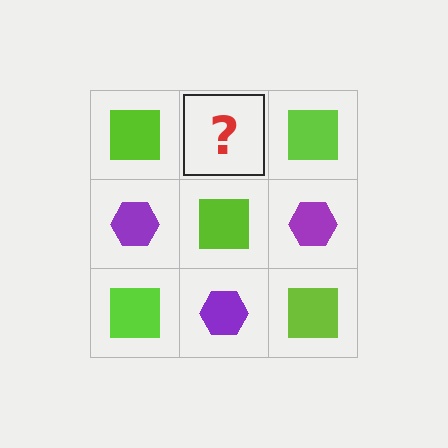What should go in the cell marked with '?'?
The missing cell should contain a purple hexagon.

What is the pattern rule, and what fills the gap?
The rule is that it alternates lime square and purple hexagon in a checkerboard pattern. The gap should be filled with a purple hexagon.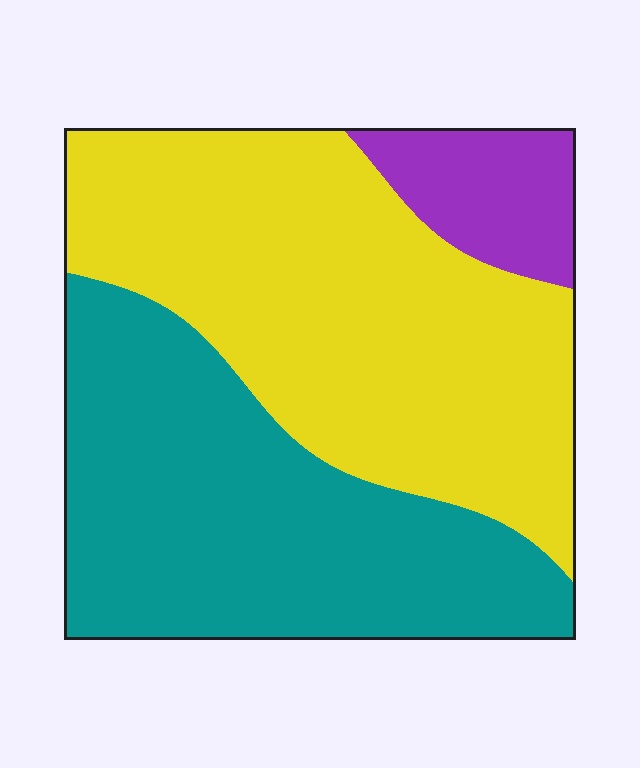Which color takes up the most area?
Yellow, at roughly 50%.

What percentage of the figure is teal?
Teal takes up between a quarter and a half of the figure.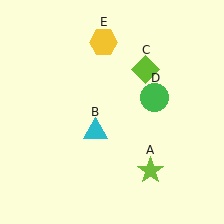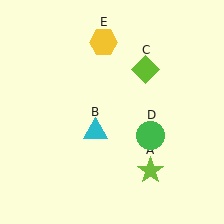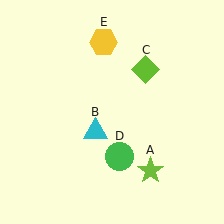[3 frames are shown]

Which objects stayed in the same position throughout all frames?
Lime star (object A) and cyan triangle (object B) and lime diamond (object C) and yellow hexagon (object E) remained stationary.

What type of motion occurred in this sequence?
The green circle (object D) rotated clockwise around the center of the scene.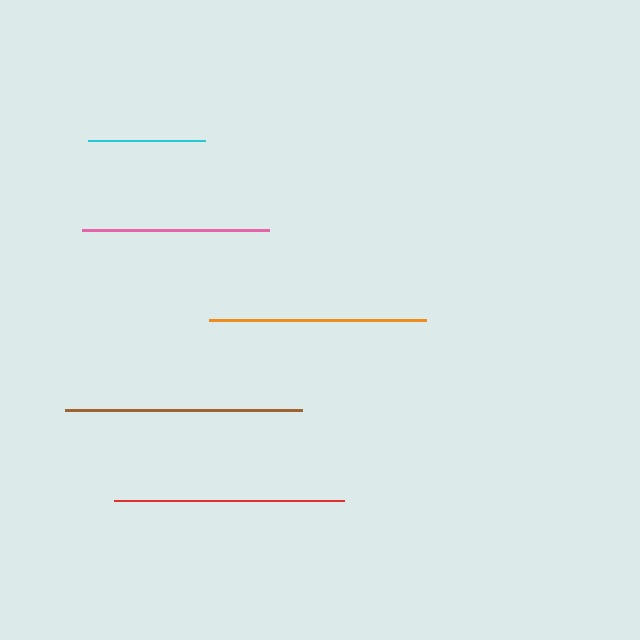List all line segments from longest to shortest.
From longest to shortest: brown, red, orange, pink, cyan.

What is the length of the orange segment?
The orange segment is approximately 217 pixels long.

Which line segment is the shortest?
The cyan line is the shortest at approximately 117 pixels.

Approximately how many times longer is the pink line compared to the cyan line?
The pink line is approximately 1.6 times the length of the cyan line.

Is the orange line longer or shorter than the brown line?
The brown line is longer than the orange line.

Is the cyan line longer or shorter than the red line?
The red line is longer than the cyan line.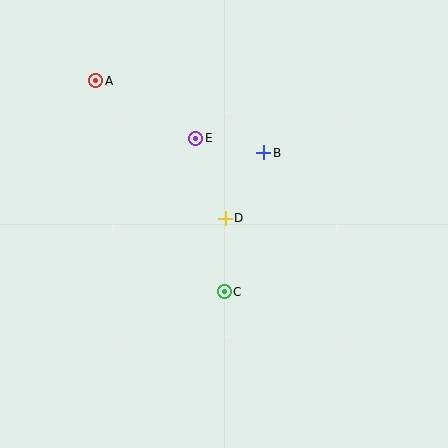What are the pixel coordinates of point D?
Point D is at (225, 218).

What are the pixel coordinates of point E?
Point E is at (196, 138).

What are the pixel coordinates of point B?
Point B is at (264, 153).